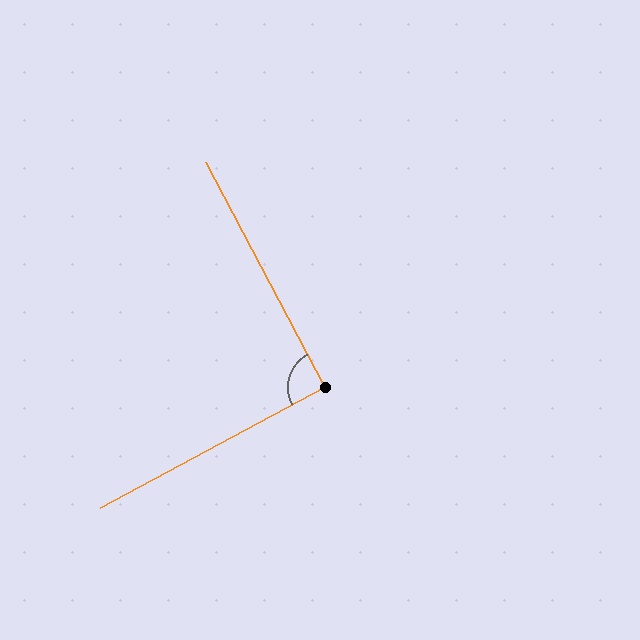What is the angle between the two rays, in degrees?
Approximately 90 degrees.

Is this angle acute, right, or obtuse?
It is approximately a right angle.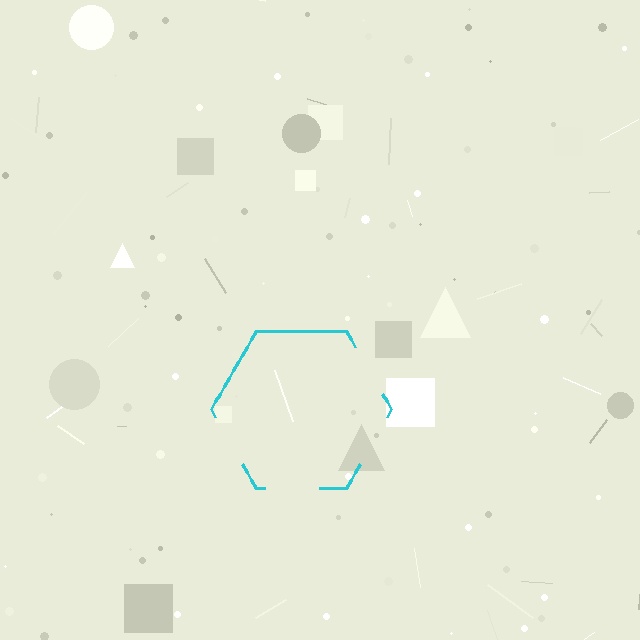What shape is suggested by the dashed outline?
The dashed outline suggests a hexagon.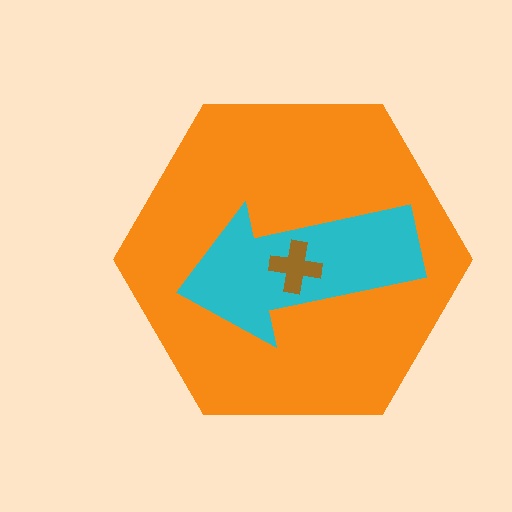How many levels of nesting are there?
3.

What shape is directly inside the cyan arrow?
The brown cross.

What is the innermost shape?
The brown cross.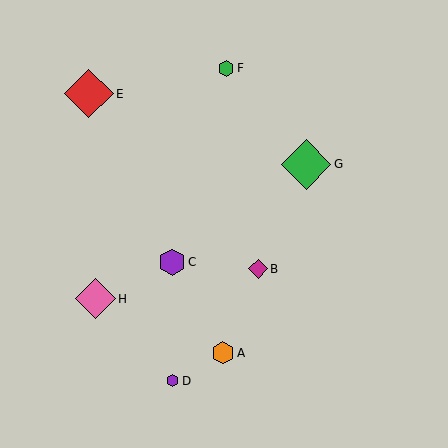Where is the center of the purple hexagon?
The center of the purple hexagon is at (172, 262).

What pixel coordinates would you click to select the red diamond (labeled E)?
Click at (89, 94) to select the red diamond E.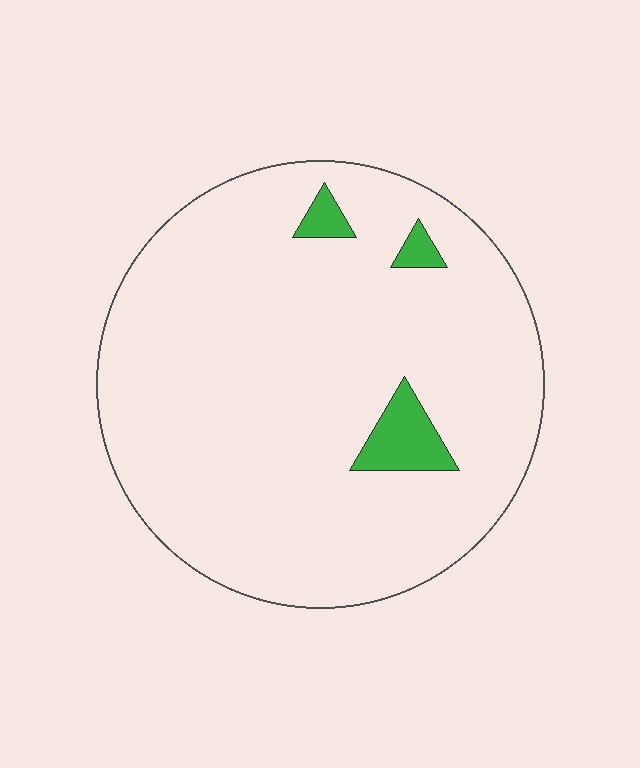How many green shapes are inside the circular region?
3.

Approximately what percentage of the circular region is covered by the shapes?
Approximately 5%.